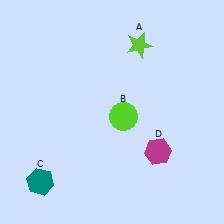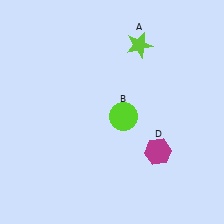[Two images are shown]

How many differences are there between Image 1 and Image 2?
There is 1 difference between the two images.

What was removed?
The teal hexagon (C) was removed in Image 2.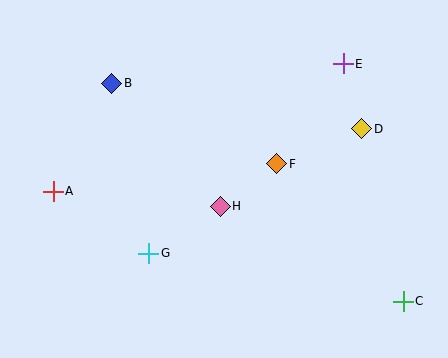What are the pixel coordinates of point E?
Point E is at (343, 64).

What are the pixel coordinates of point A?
Point A is at (53, 191).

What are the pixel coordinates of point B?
Point B is at (112, 83).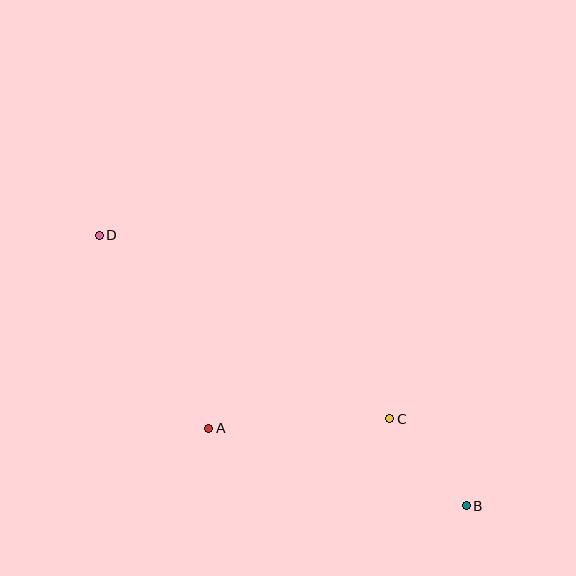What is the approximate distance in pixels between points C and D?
The distance between C and D is approximately 344 pixels.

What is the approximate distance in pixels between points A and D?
The distance between A and D is approximately 222 pixels.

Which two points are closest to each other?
Points B and C are closest to each other.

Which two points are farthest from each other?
Points B and D are farthest from each other.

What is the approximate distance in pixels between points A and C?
The distance between A and C is approximately 181 pixels.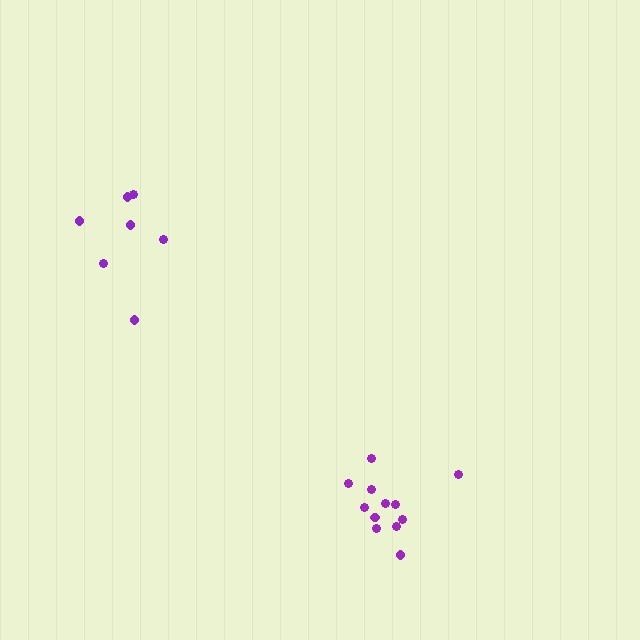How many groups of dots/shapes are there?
There are 2 groups.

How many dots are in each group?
Group 1: 12 dots, Group 2: 7 dots (19 total).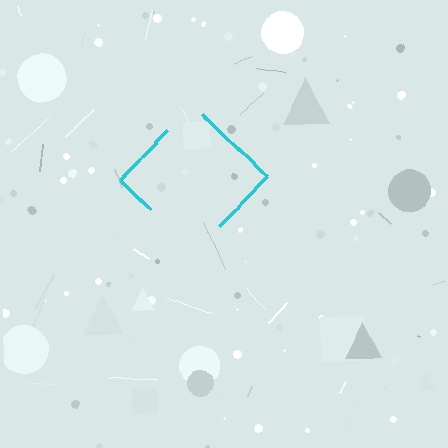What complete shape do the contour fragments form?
The contour fragments form a diamond.